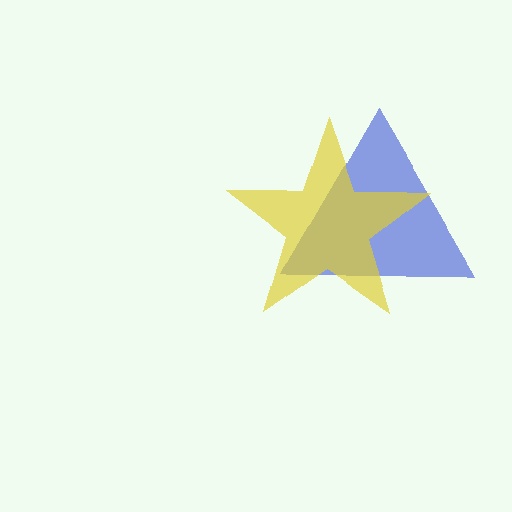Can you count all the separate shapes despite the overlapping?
Yes, there are 2 separate shapes.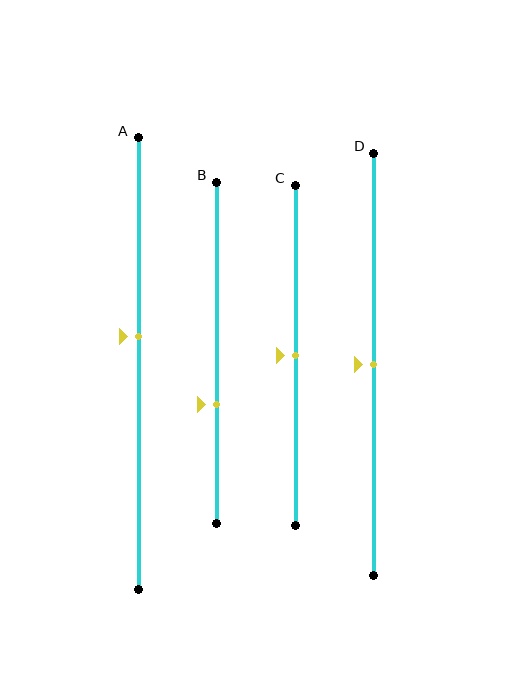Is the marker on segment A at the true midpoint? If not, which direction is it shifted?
No, the marker on segment A is shifted upward by about 6% of the segment length.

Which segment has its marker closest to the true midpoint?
Segment C has its marker closest to the true midpoint.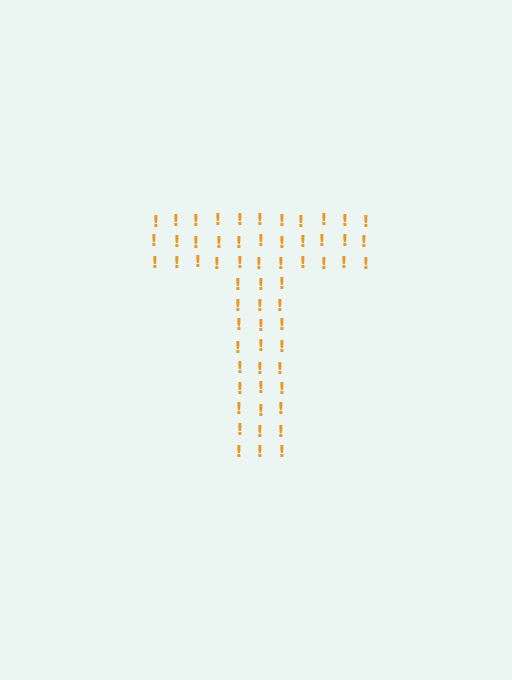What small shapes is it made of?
It is made of small exclamation marks.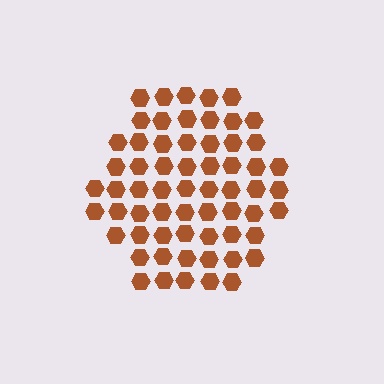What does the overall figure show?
The overall figure shows a hexagon.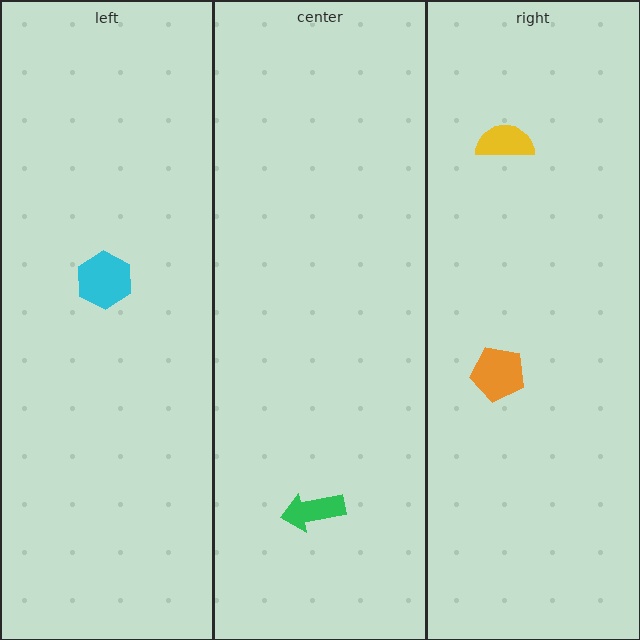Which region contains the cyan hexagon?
The left region.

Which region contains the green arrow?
The center region.